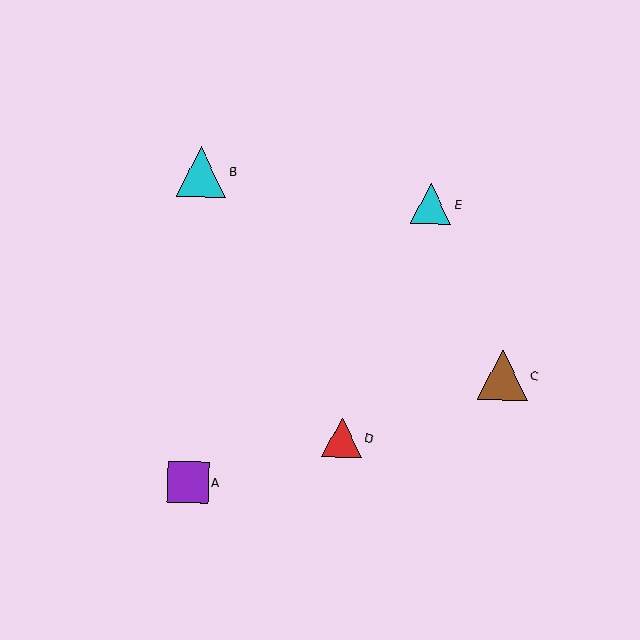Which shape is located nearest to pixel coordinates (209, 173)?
The cyan triangle (labeled B) at (201, 172) is nearest to that location.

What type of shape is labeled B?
Shape B is a cyan triangle.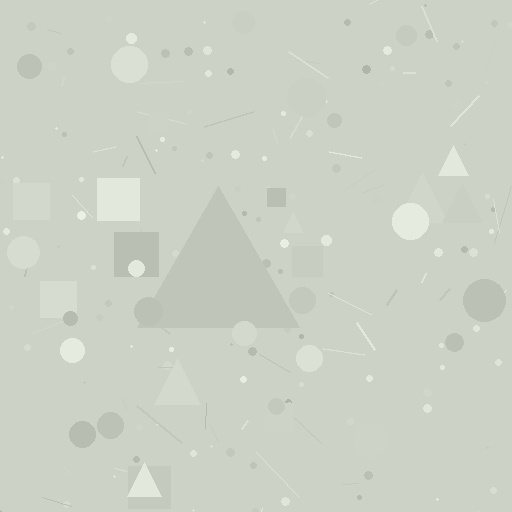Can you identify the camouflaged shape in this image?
The camouflaged shape is a triangle.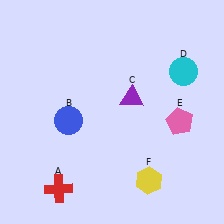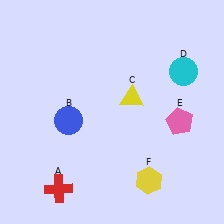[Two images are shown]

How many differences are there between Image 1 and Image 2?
There is 1 difference between the two images.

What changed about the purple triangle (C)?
In Image 1, C is purple. In Image 2, it changed to yellow.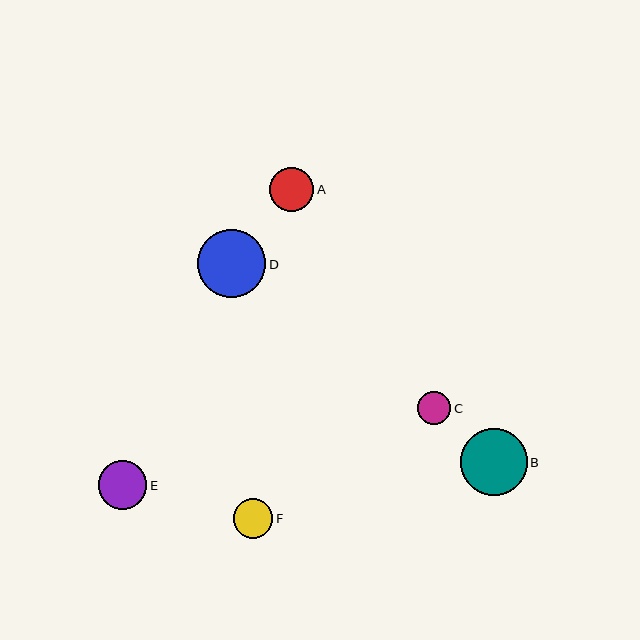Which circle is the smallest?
Circle C is the smallest with a size of approximately 33 pixels.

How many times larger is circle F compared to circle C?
Circle F is approximately 1.2 times the size of circle C.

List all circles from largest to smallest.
From largest to smallest: D, B, E, A, F, C.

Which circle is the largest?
Circle D is the largest with a size of approximately 68 pixels.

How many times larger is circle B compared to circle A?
Circle B is approximately 1.5 times the size of circle A.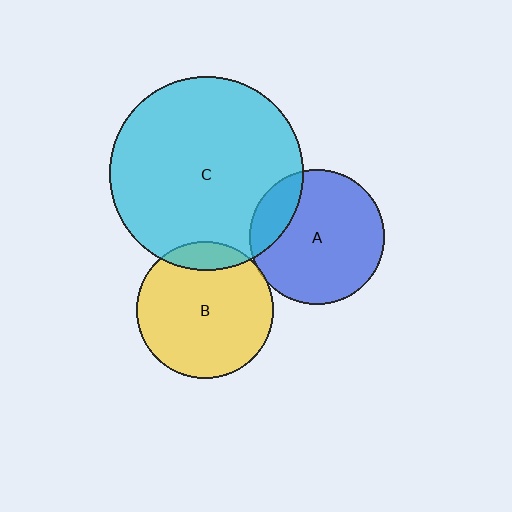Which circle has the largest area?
Circle C (cyan).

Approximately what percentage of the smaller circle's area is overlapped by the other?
Approximately 20%.